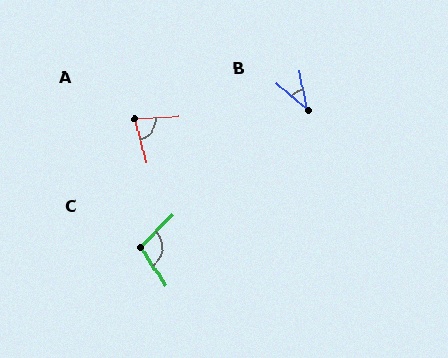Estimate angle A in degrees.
Approximately 80 degrees.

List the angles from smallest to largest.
B (37°), A (80°), C (103°).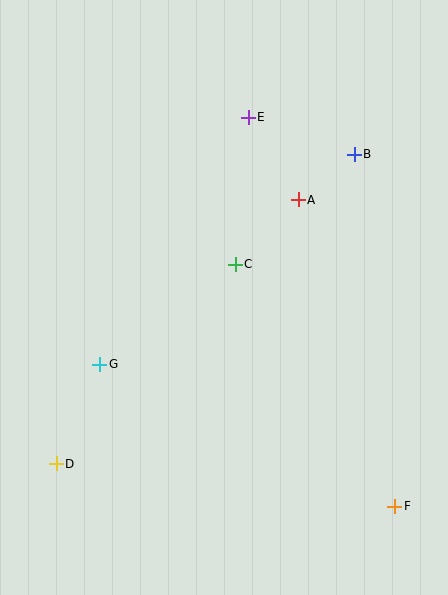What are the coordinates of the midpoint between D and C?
The midpoint between D and C is at (146, 364).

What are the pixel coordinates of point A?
Point A is at (298, 200).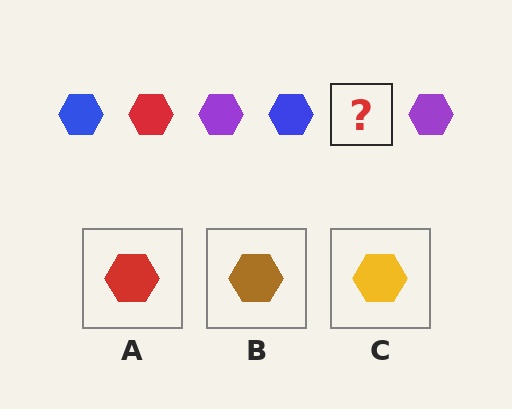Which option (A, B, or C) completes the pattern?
A.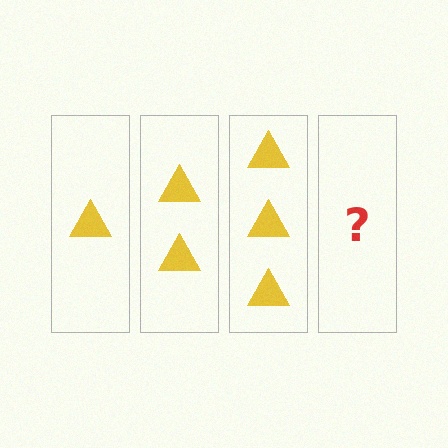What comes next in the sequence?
The next element should be 4 triangles.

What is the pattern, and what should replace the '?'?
The pattern is that each step adds one more triangle. The '?' should be 4 triangles.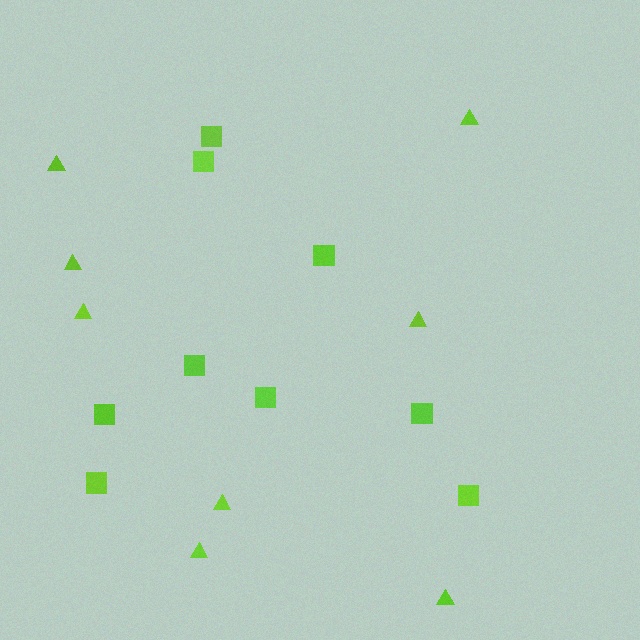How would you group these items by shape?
There are 2 groups: one group of triangles (8) and one group of squares (9).